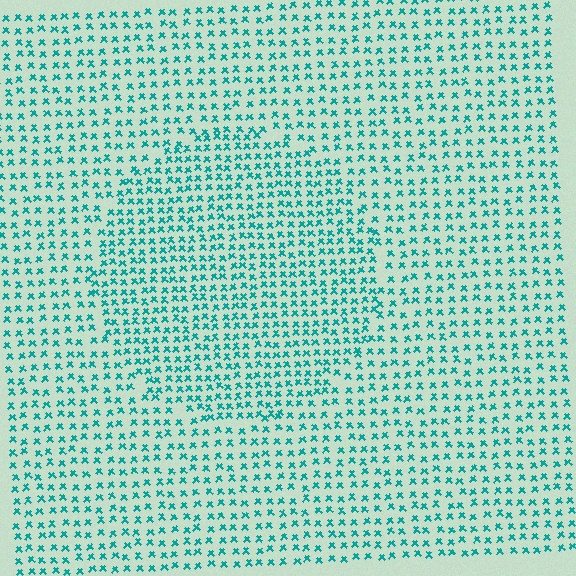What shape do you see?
I see a circle.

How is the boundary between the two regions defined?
The boundary is defined by a change in element density (approximately 1.5x ratio). All elements are the same color, size, and shape.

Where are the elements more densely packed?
The elements are more densely packed inside the circle boundary.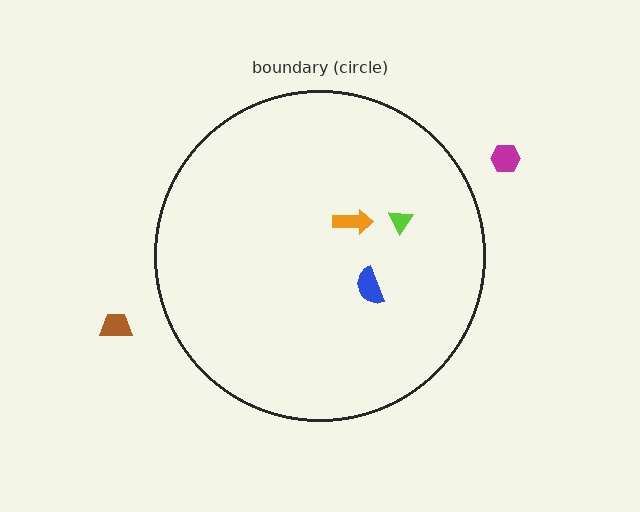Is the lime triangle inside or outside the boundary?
Inside.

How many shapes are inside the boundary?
3 inside, 2 outside.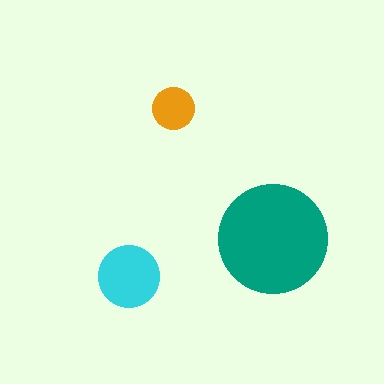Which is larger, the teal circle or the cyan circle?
The teal one.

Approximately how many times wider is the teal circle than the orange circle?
About 2.5 times wider.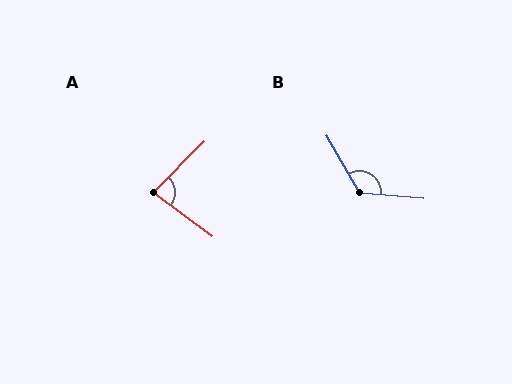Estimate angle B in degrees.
Approximately 125 degrees.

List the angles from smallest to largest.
A (82°), B (125°).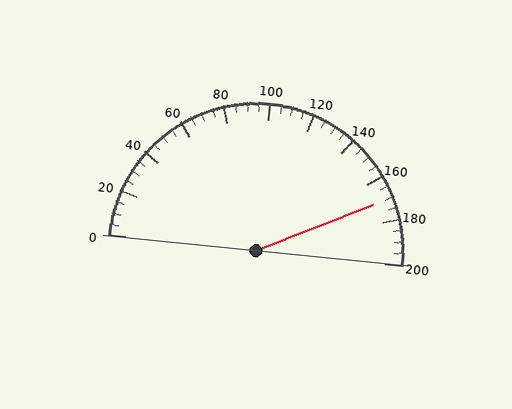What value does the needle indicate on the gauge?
The needle indicates approximately 170.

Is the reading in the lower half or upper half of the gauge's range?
The reading is in the upper half of the range (0 to 200).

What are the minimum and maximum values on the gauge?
The gauge ranges from 0 to 200.